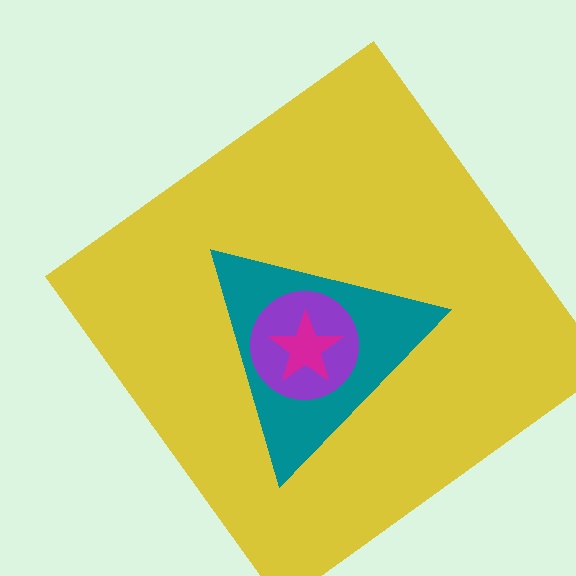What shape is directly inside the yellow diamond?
The teal triangle.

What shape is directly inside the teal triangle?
The purple circle.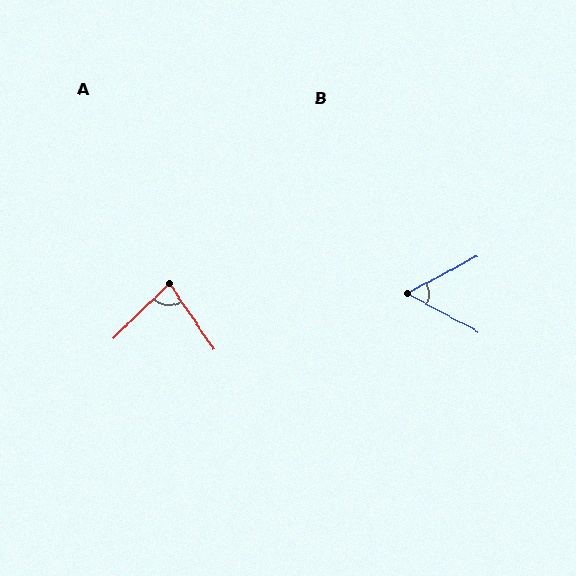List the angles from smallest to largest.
B (56°), A (80°).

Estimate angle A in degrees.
Approximately 80 degrees.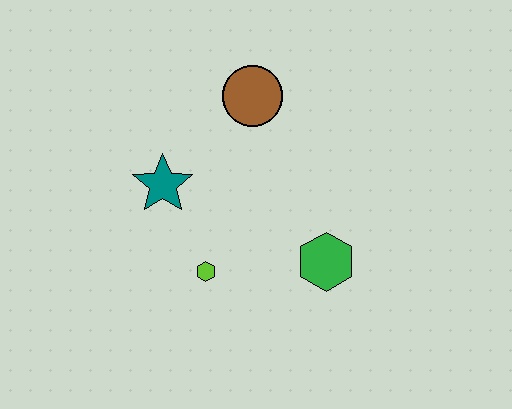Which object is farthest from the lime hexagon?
The brown circle is farthest from the lime hexagon.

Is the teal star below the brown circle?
Yes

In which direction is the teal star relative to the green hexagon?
The teal star is to the left of the green hexagon.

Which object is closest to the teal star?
The lime hexagon is closest to the teal star.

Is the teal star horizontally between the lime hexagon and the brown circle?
No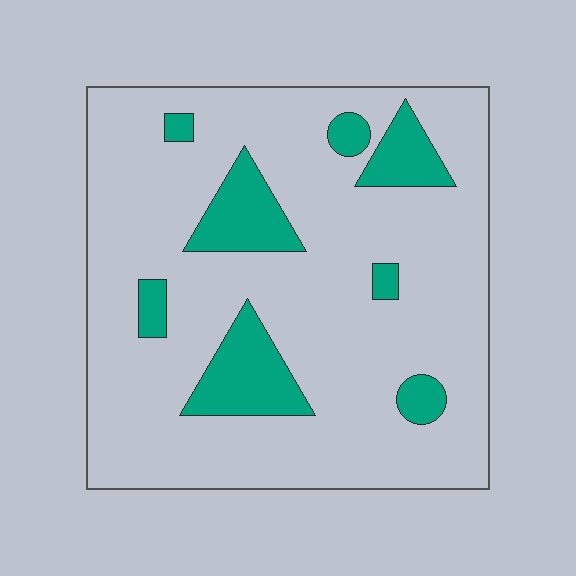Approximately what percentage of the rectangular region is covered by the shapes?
Approximately 15%.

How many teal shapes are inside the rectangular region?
8.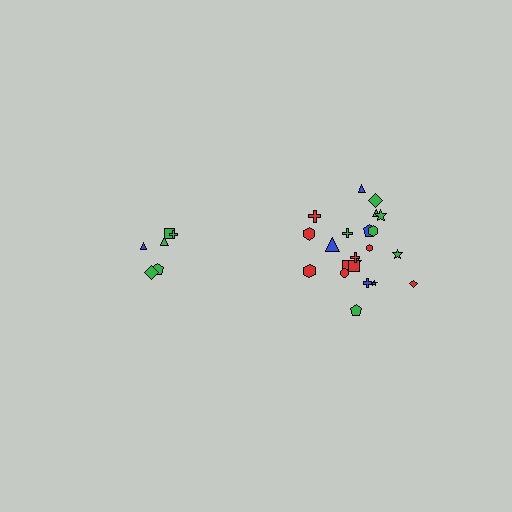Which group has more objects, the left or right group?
The right group.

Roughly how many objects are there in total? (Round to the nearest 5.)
Roughly 30 objects in total.